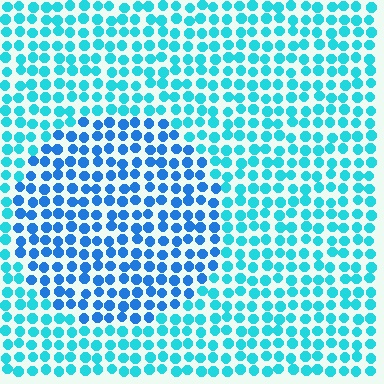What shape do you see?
I see a circle.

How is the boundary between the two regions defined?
The boundary is defined purely by a slight shift in hue (about 29 degrees). Spacing, size, and orientation are identical on both sides.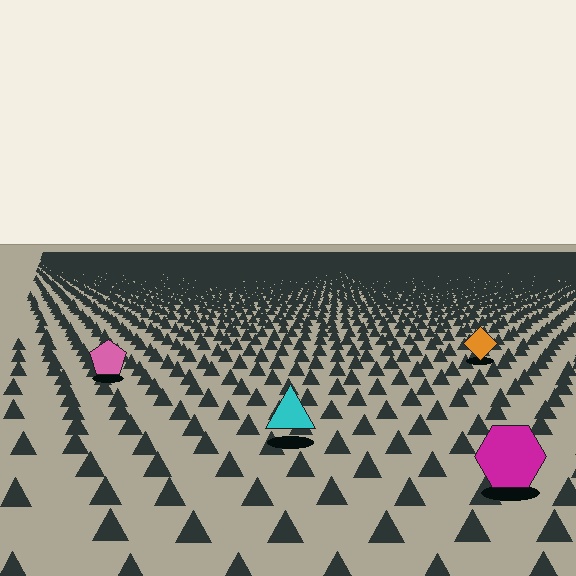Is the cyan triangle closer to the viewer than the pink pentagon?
Yes. The cyan triangle is closer — you can tell from the texture gradient: the ground texture is coarser near it.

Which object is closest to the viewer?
The magenta hexagon is closest. The texture marks near it are larger and more spread out.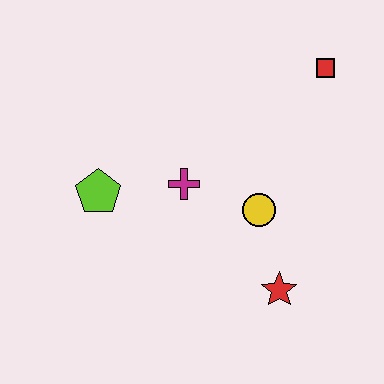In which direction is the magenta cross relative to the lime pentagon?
The magenta cross is to the right of the lime pentagon.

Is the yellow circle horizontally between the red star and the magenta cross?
Yes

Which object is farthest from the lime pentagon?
The red square is farthest from the lime pentagon.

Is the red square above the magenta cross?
Yes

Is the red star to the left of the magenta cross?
No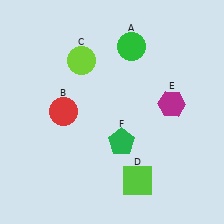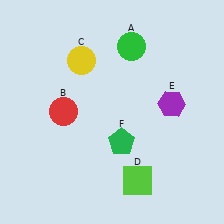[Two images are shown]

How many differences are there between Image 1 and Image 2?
There are 2 differences between the two images.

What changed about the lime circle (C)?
In Image 1, C is lime. In Image 2, it changed to yellow.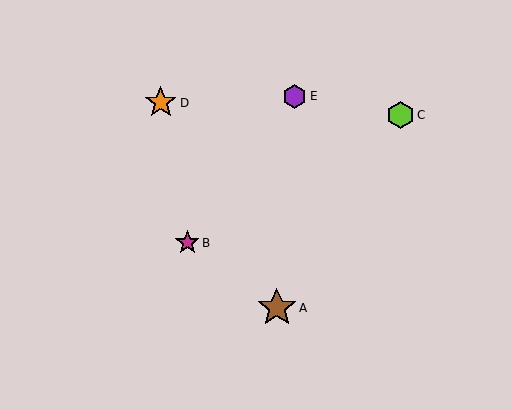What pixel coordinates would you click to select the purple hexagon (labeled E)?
Click at (295, 96) to select the purple hexagon E.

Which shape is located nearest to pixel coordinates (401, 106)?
The lime hexagon (labeled C) at (400, 115) is nearest to that location.